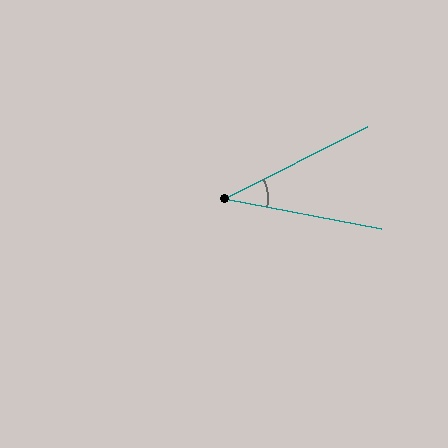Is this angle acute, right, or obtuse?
It is acute.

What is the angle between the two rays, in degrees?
Approximately 38 degrees.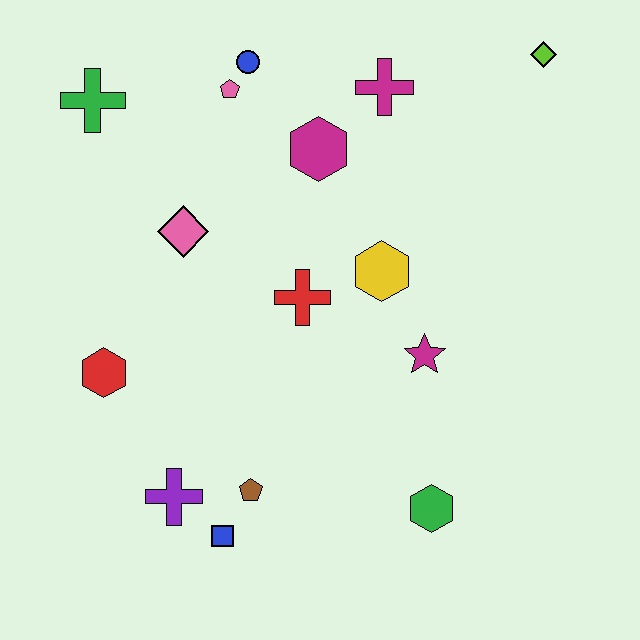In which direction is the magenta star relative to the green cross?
The magenta star is to the right of the green cross.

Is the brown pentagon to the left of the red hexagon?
No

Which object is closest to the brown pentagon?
The blue square is closest to the brown pentagon.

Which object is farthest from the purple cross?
The lime diamond is farthest from the purple cross.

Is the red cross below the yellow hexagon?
Yes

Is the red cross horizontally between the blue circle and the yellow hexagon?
Yes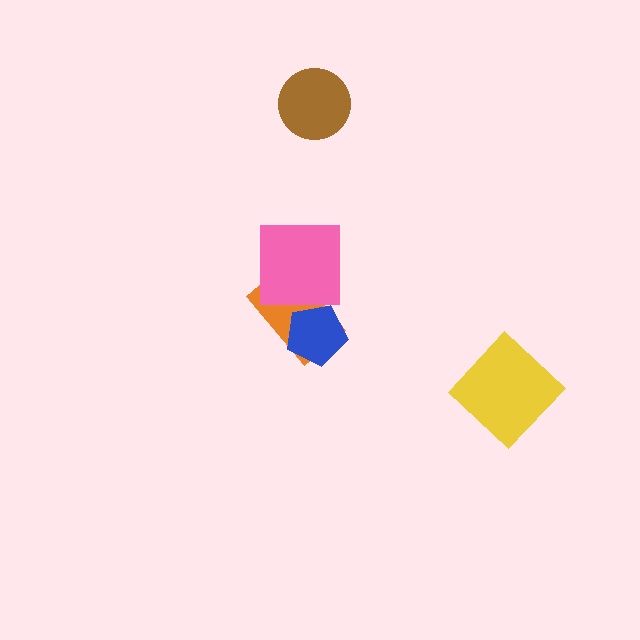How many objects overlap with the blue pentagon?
1 object overlaps with the blue pentagon.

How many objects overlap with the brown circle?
0 objects overlap with the brown circle.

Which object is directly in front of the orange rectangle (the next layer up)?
The blue pentagon is directly in front of the orange rectangle.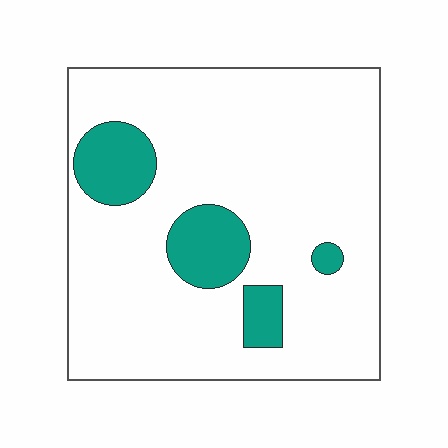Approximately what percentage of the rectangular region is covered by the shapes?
Approximately 15%.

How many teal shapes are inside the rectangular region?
4.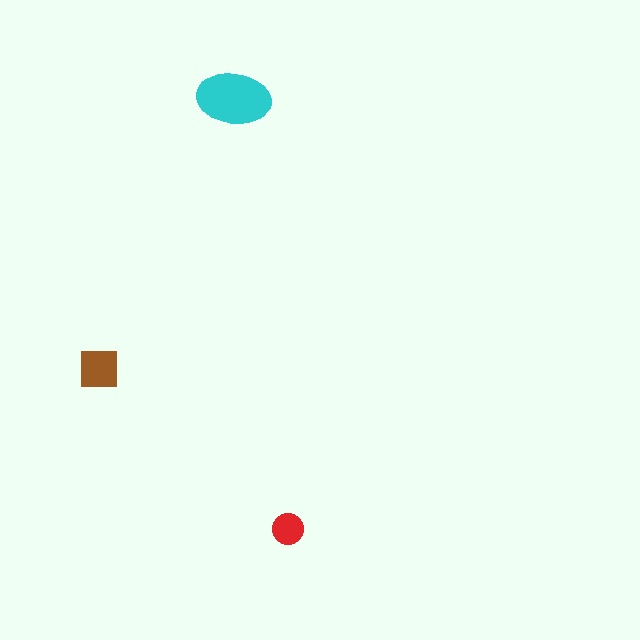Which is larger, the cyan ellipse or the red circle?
The cyan ellipse.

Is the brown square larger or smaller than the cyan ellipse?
Smaller.